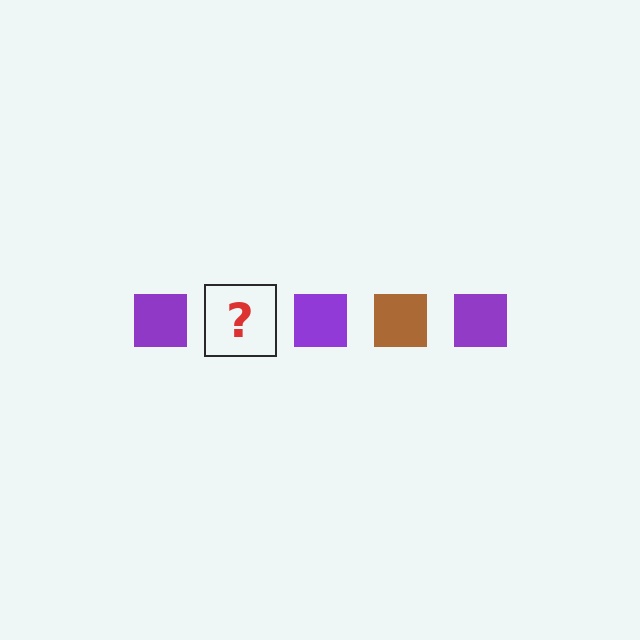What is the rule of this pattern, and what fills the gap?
The rule is that the pattern cycles through purple, brown squares. The gap should be filled with a brown square.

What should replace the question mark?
The question mark should be replaced with a brown square.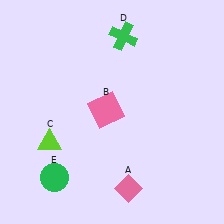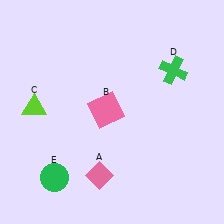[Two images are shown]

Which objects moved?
The objects that moved are: the pink diamond (A), the lime triangle (C), the green cross (D).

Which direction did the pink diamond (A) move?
The pink diamond (A) moved left.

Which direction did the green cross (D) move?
The green cross (D) moved right.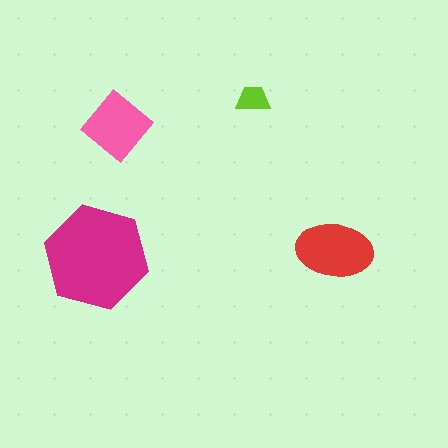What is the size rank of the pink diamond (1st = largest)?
3rd.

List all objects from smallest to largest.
The lime trapezoid, the pink diamond, the red ellipse, the magenta hexagon.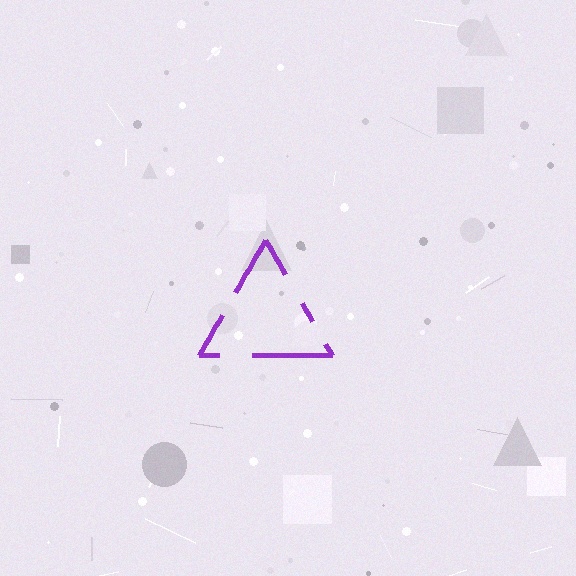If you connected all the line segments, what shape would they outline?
They would outline a triangle.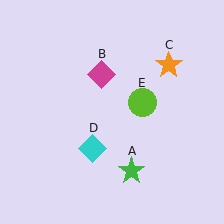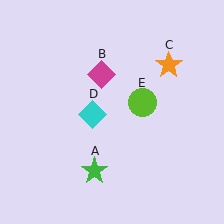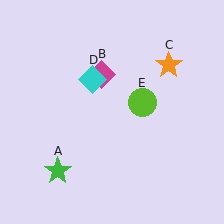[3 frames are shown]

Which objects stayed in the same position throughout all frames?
Magenta diamond (object B) and orange star (object C) and lime circle (object E) remained stationary.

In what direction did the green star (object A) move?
The green star (object A) moved left.